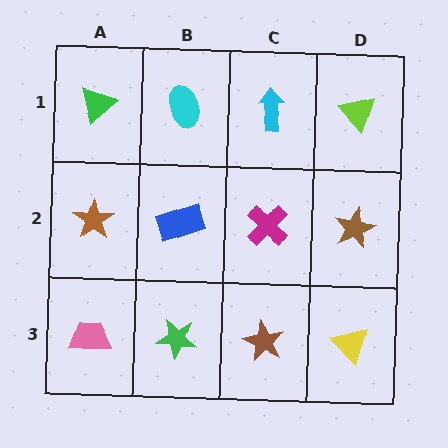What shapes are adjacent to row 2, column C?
A cyan arrow (row 1, column C), a brown star (row 3, column C), a blue rectangle (row 2, column B), a brown star (row 2, column D).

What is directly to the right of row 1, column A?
A cyan ellipse.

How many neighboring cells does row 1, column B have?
3.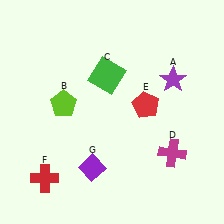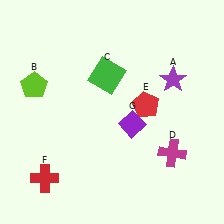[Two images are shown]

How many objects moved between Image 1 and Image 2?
2 objects moved between the two images.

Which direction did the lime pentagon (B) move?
The lime pentagon (B) moved left.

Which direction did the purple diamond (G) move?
The purple diamond (G) moved up.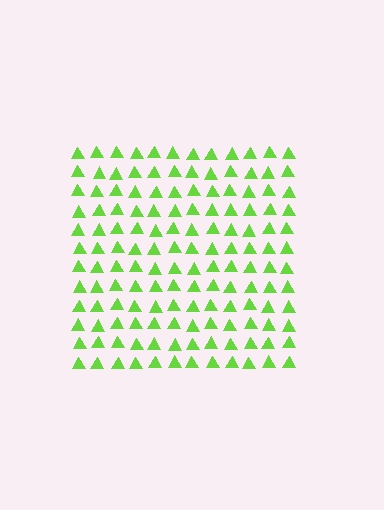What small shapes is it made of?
It is made of small triangles.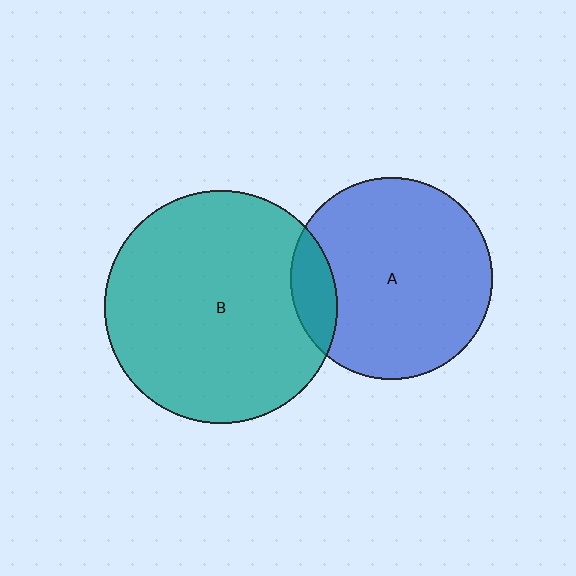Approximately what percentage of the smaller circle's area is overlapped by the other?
Approximately 10%.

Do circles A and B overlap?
Yes.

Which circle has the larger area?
Circle B (teal).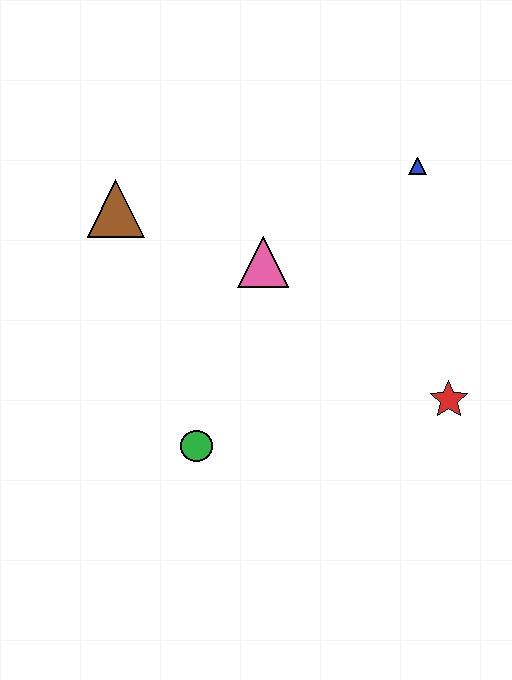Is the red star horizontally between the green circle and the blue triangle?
No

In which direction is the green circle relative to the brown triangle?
The green circle is below the brown triangle.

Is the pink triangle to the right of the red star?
No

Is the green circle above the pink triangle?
No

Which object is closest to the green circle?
The pink triangle is closest to the green circle.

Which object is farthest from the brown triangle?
The red star is farthest from the brown triangle.